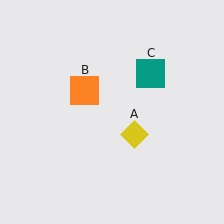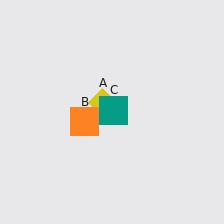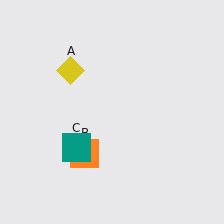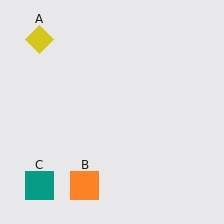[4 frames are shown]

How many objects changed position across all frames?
3 objects changed position: yellow diamond (object A), orange square (object B), teal square (object C).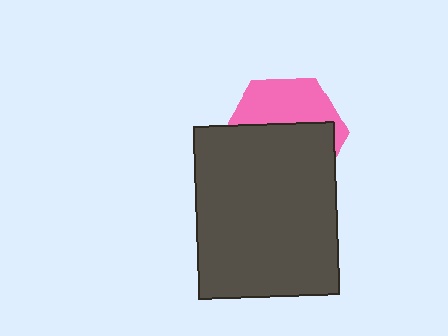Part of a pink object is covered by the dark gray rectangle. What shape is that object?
It is a hexagon.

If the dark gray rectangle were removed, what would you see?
You would see the complete pink hexagon.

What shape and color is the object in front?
The object in front is a dark gray rectangle.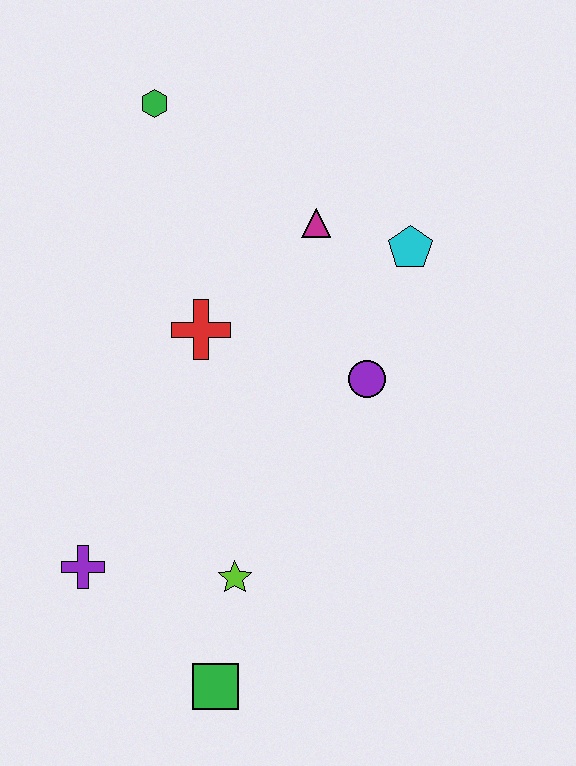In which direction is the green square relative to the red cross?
The green square is below the red cross.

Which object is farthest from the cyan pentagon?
The green square is farthest from the cyan pentagon.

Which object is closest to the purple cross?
The lime star is closest to the purple cross.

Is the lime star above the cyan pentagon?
No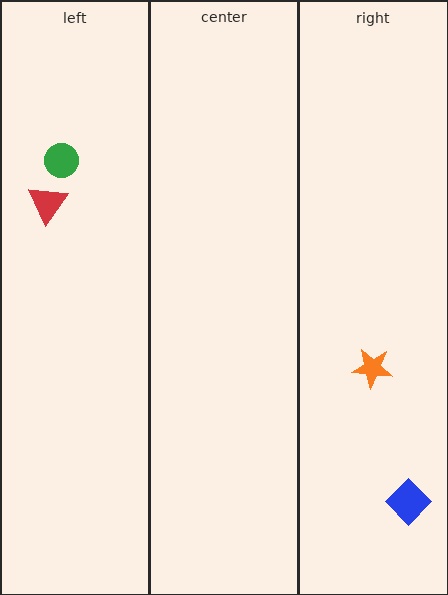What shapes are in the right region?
The blue diamond, the orange star.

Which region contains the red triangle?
The left region.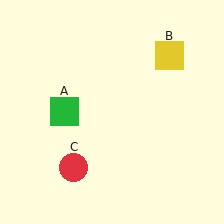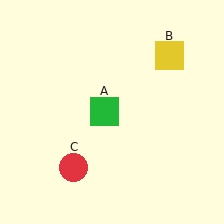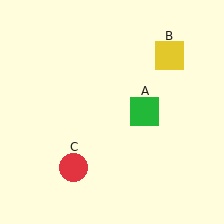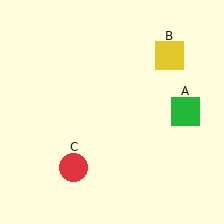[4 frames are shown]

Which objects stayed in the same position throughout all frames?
Yellow square (object B) and red circle (object C) remained stationary.